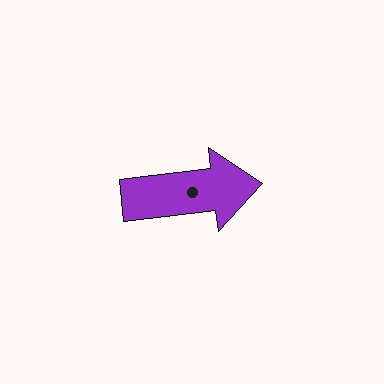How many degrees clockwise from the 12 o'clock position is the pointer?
Approximately 83 degrees.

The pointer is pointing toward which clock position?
Roughly 3 o'clock.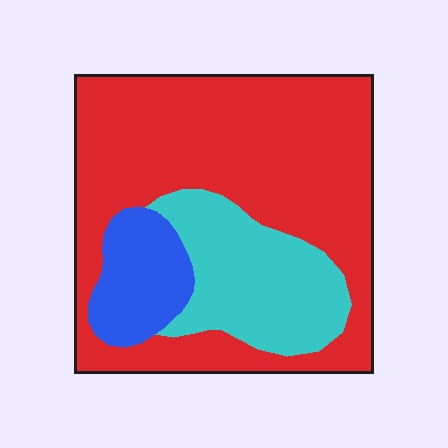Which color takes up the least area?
Blue, at roughly 10%.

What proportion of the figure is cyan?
Cyan takes up about one quarter (1/4) of the figure.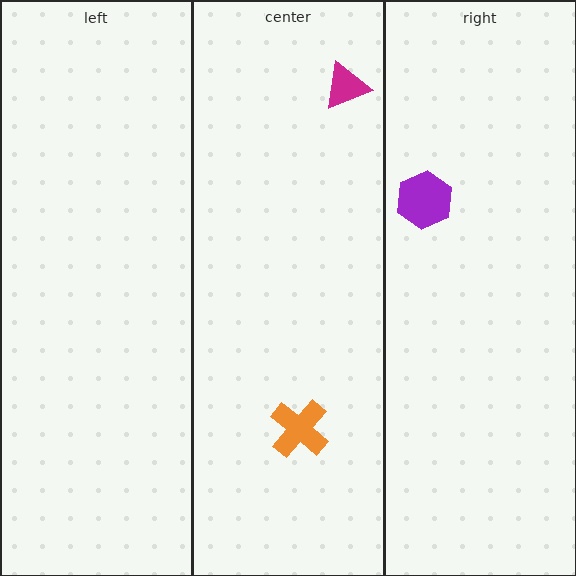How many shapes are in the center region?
2.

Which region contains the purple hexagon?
The right region.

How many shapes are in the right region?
1.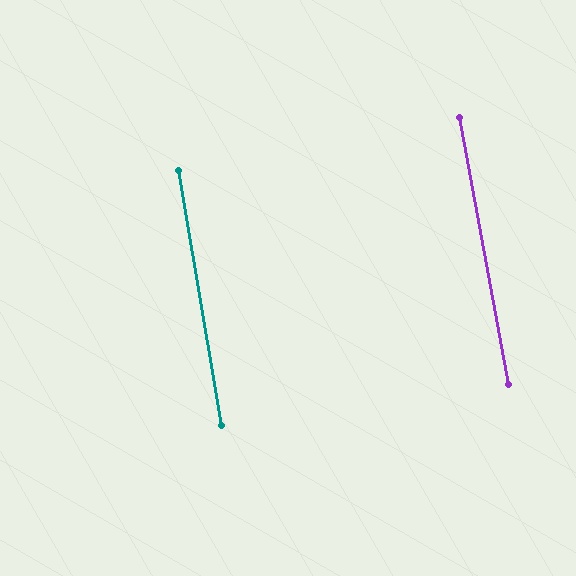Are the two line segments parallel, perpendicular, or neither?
Parallel — their directions differ by only 1.0°.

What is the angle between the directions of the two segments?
Approximately 1 degree.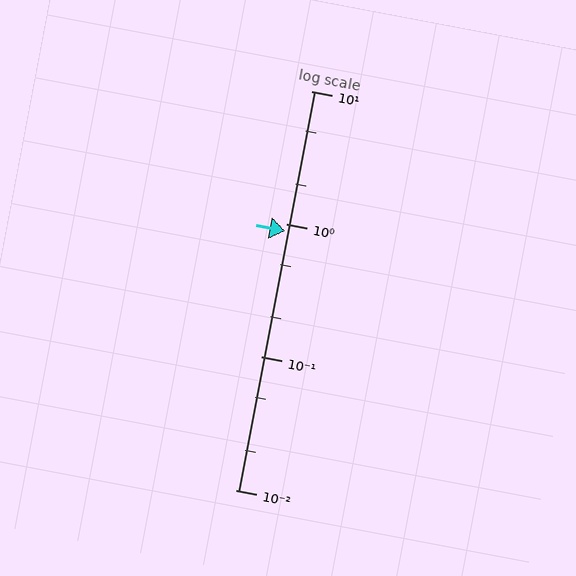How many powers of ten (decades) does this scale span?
The scale spans 3 decades, from 0.01 to 10.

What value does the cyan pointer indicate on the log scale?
The pointer indicates approximately 0.89.